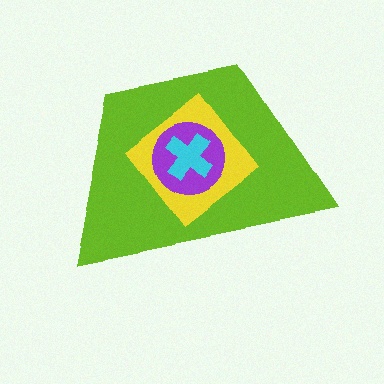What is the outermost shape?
The lime trapezoid.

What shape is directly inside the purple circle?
The cyan cross.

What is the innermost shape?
The cyan cross.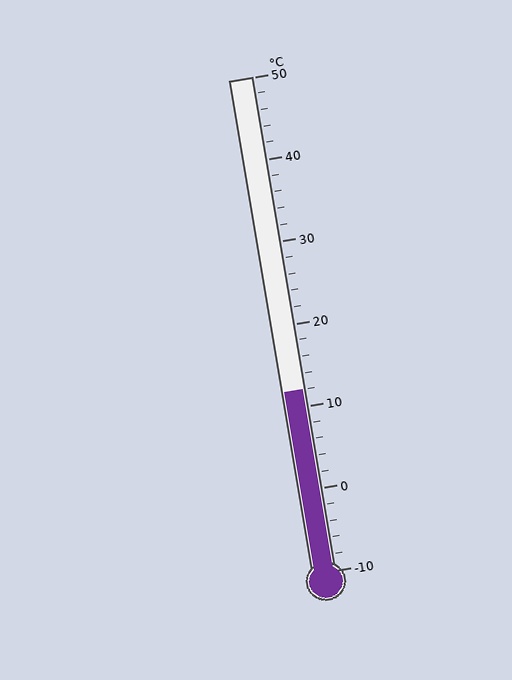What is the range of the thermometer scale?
The thermometer scale ranges from -10°C to 50°C.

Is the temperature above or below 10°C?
The temperature is above 10°C.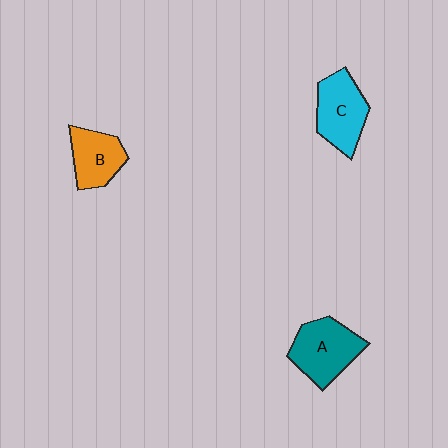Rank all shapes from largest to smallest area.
From largest to smallest: A (teal), C (cyan), B (orange).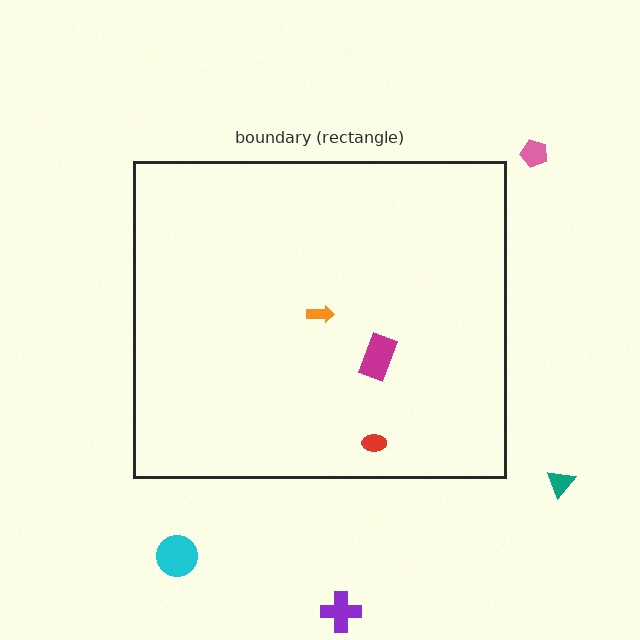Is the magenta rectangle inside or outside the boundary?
Inside.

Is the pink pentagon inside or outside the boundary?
Outside.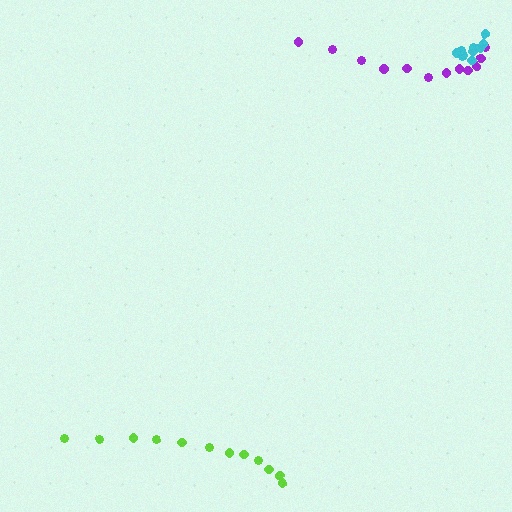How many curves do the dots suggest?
There are 3 distinct paths.